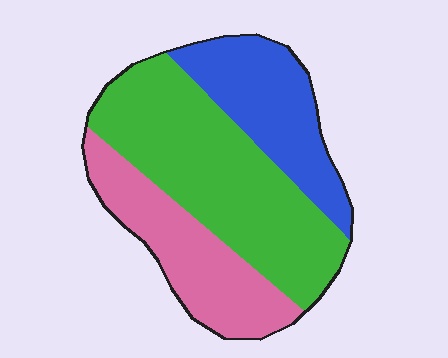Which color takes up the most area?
Green, at roughly 50%.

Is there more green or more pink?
Green.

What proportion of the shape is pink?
Pink covers around 25% of the shape.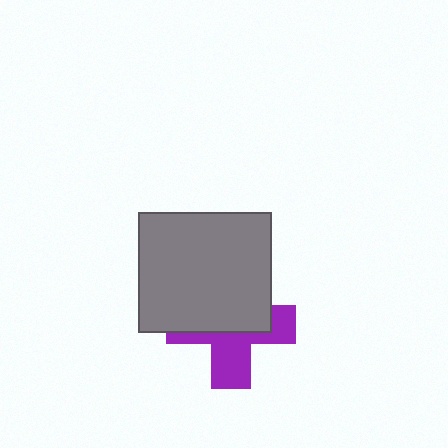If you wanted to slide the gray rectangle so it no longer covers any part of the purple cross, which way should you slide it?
Slide it up — that is the most direct way to separate the two shapes.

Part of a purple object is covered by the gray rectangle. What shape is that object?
It is a cross.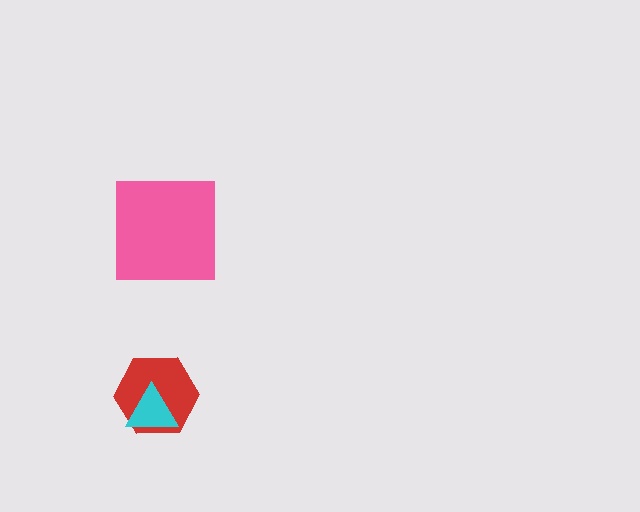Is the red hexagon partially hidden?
Yes, it is partially covered by another shape.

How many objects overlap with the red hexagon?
1 object overlaps with the red hexagon.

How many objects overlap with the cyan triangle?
1 object overlaps with the cyan triangle.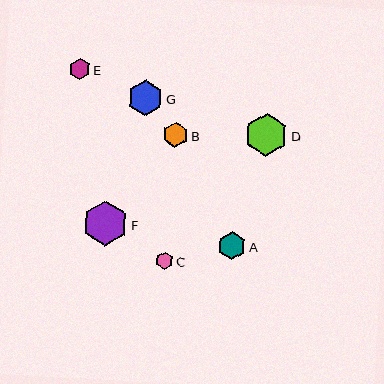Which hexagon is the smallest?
Hexagon C is the smallest with a size of approximately 18 pixels.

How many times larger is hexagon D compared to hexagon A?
Hexagon D is approximately 1.6 times the size of hexagon A.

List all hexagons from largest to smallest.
From largest to smallest: F, D, G, A, B, E, C.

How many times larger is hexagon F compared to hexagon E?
Hexagon F is approximately 2.2 times the size of hexagon E.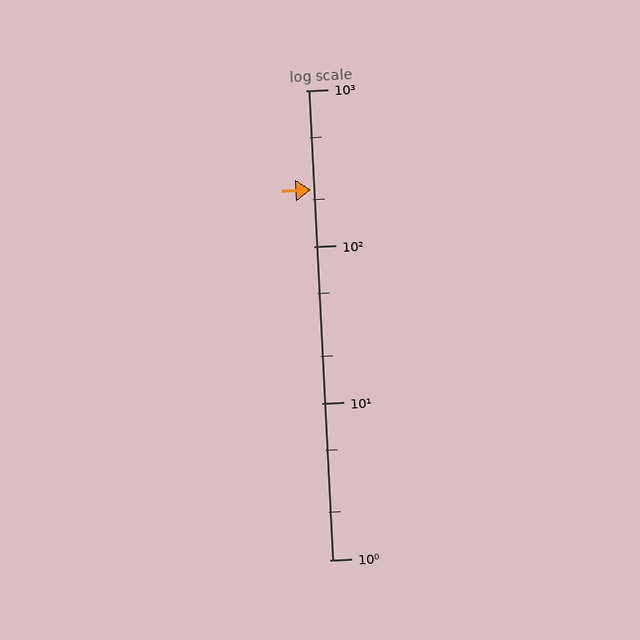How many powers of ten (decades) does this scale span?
The scale spans 3 decades, from 1 to 1000.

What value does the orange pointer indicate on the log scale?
The pointer indicates approximately 230.